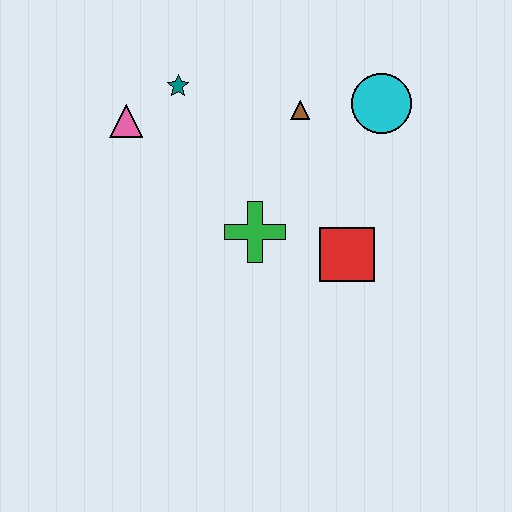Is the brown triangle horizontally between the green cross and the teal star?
No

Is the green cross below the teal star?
Yes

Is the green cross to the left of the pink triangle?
No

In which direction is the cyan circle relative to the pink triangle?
The cyan circle is to the right of the pink triangle.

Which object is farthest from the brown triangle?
The pink triangle is farthest from the brown triangle.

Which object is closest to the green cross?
The red square is closest to the green cross.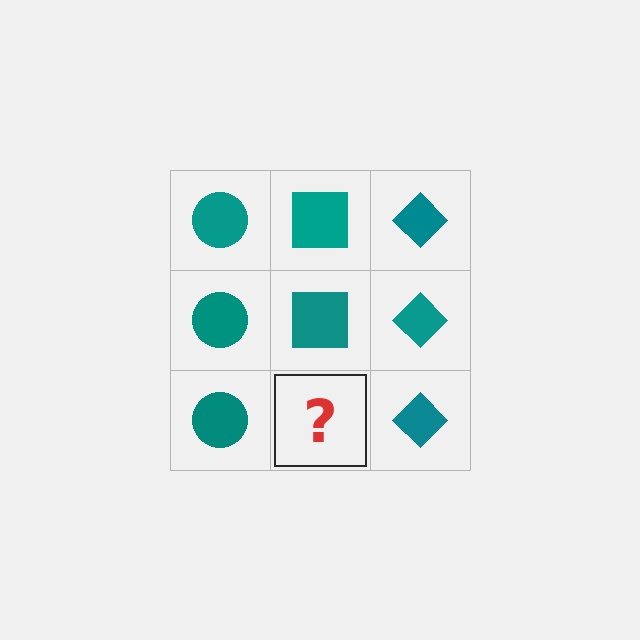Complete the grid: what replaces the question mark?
The question mark should be replaced with a teal square.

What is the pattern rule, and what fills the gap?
The rule is that each column has a consistent shape. The gap should be filled with a teal square.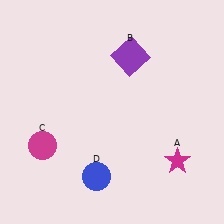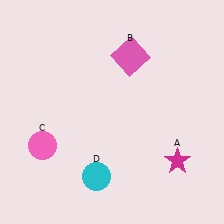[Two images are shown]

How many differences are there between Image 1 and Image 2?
There are 3 differences between the two images.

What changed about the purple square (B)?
In Image 1, B is purple. In Image 2, it changed to pink.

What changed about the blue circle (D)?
In Image 1, D is blue. In Image 2, it changed to cyan.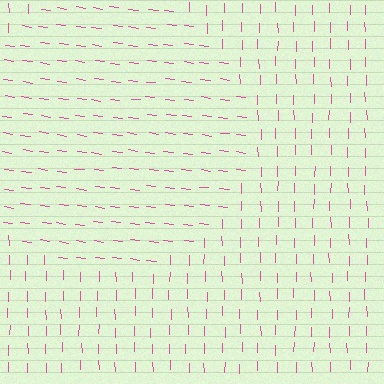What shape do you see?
I see a circle.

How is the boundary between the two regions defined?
The boundary is defined purely by a change in line orientation (approximately 82 degrees difference). All lines are the same color and thickness.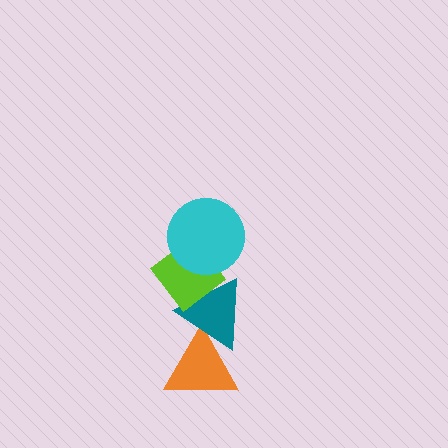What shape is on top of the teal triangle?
The lime diamond is on top of the teal triangle.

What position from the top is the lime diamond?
The lime diamond is 2nd from the top.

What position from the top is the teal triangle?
The teal triangle is 3rd from the top.